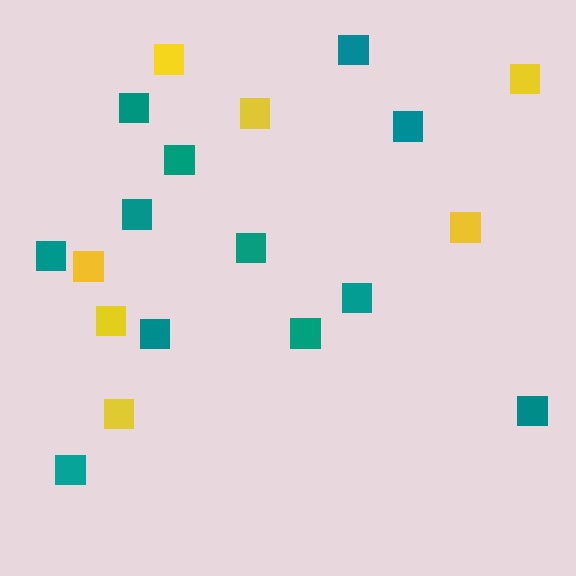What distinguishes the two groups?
There are 2 groups: one group of yellow squares (7) and one group of teal squares (12).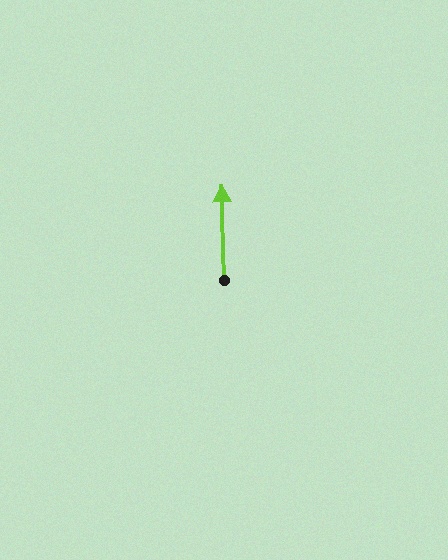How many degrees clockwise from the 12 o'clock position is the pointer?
Approximately 358 degrees.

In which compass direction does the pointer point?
North.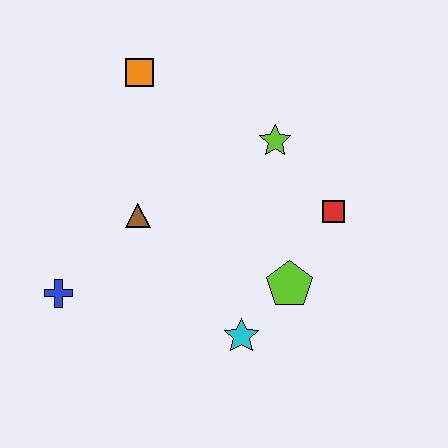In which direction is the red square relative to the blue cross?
The red square is to the right of the blue cross.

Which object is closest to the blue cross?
The brown triangle is closest to the blue cross.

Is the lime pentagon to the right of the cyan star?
Yes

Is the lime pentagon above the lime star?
No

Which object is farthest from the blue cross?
The red square is farthest from the blue cross.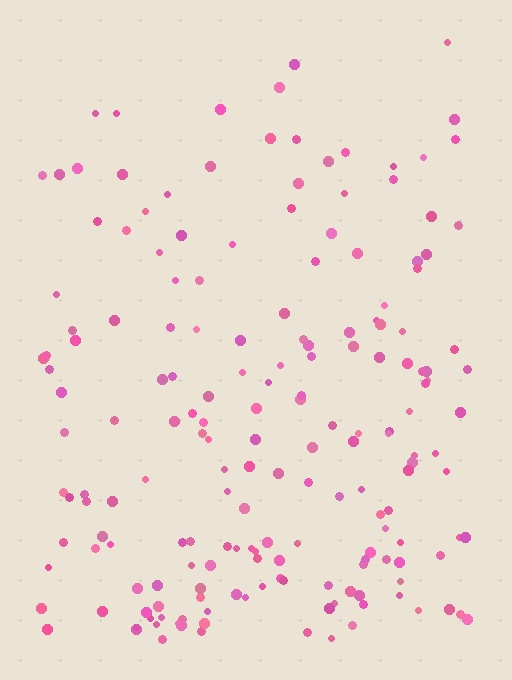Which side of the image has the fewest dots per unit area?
The top.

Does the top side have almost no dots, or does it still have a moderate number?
Still a moderate number, just noticeably fewer than the bottom.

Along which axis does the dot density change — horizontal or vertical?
Vertical.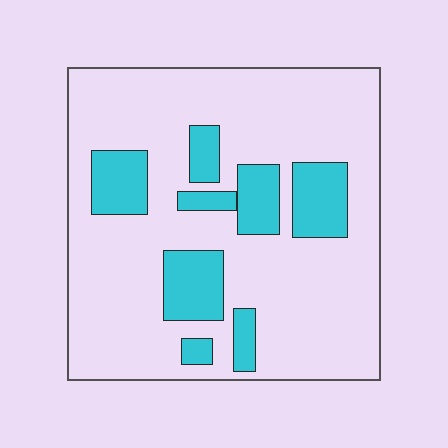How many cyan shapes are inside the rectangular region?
8.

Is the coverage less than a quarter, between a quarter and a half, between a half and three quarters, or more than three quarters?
Less than a quarter.